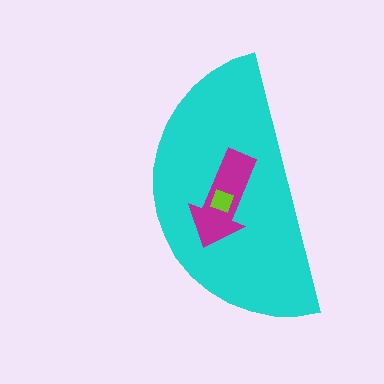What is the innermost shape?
The lime diamond.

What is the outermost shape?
The cyan semicircle.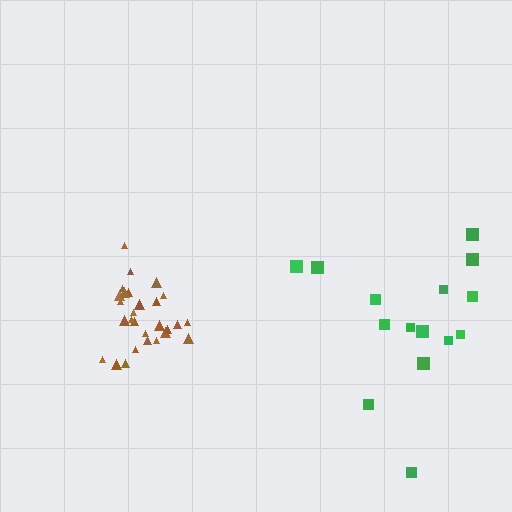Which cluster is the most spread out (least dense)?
Green.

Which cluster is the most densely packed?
Brown.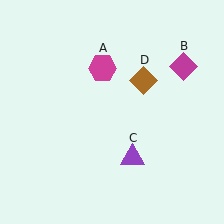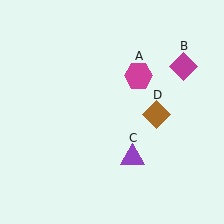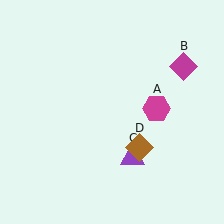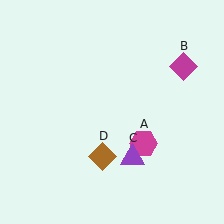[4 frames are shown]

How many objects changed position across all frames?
2 objects changed position: magenta hexagon (object A), brown diamond (object D).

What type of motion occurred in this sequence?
The magenta hexagon (object A), brown diamond (object D) rotated clockwise around the center of the scene.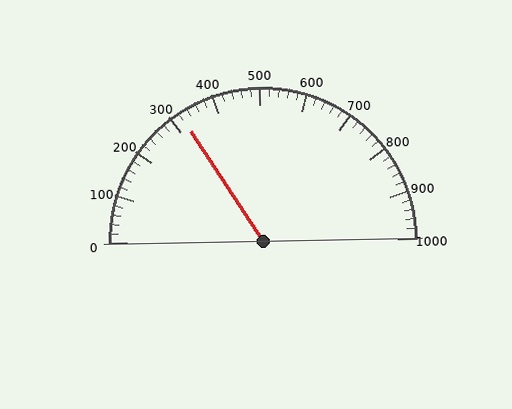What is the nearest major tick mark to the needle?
The nearest major tick mark is 300.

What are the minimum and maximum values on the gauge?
The gauge ranges from 0 to 1000.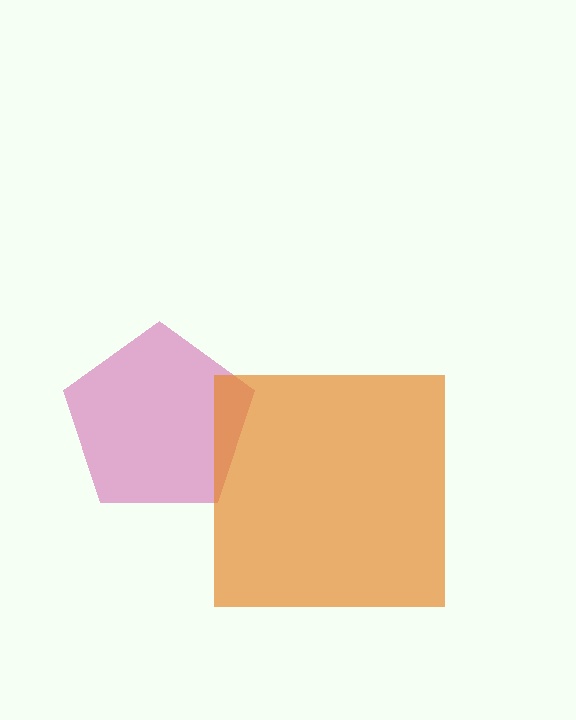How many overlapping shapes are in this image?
There are 2 overlapping shapes in the image.